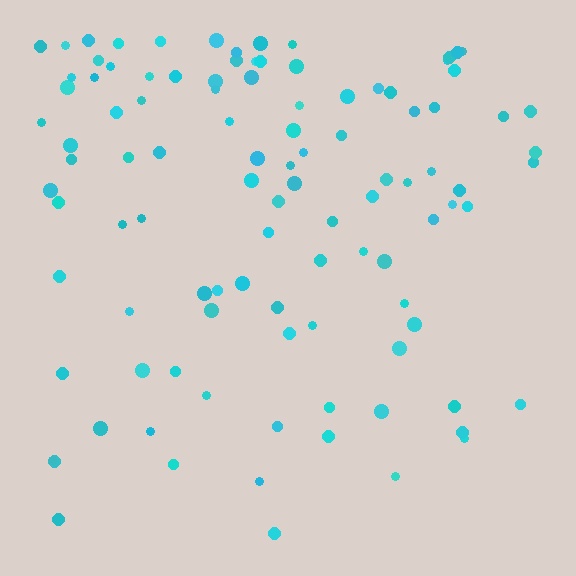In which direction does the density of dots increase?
From bottom to top, with the top side densest.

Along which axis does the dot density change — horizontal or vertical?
Vertical.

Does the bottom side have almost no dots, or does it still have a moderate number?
Still a moderate number, just noticeably fewer than the top.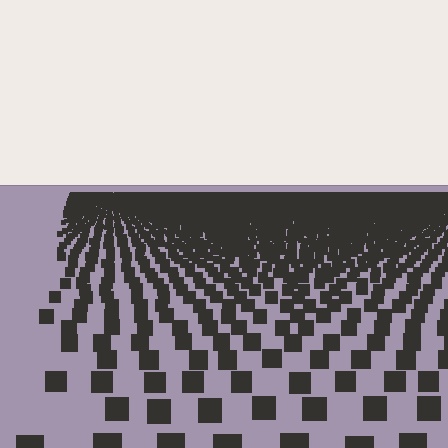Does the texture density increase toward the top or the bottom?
Density increases toward the top.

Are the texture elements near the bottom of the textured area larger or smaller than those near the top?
Larger. Near the bottom, elements are closer to the viewer and appear at a bigger on-screen size.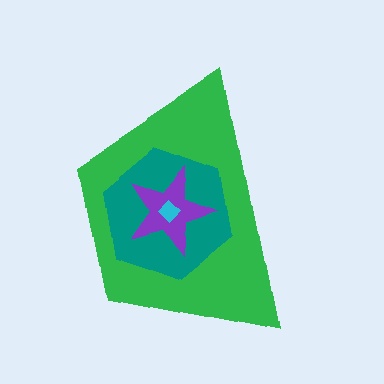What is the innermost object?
The cyan diamond.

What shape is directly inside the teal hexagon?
The purple star.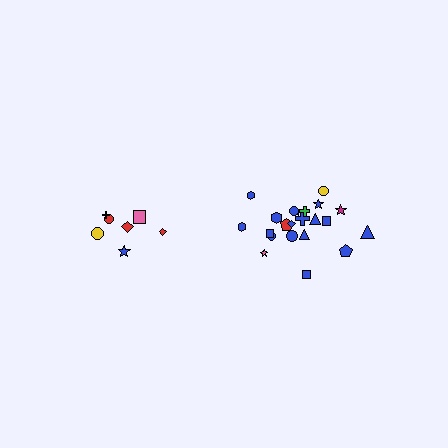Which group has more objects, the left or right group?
The right group.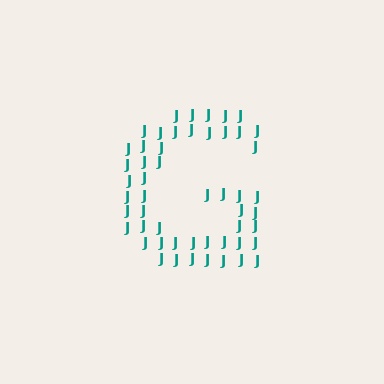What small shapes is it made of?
It is made of small letter J's.